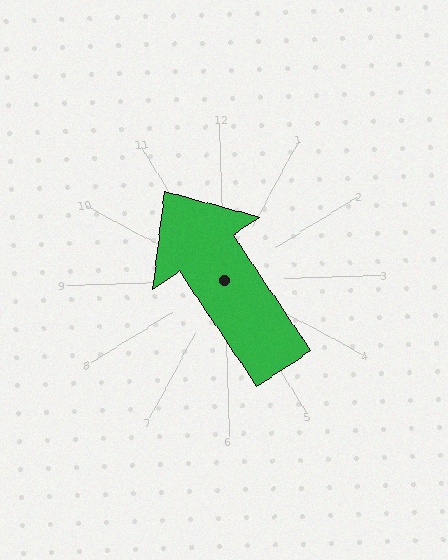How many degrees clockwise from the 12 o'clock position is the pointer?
Approximately 328 degrees.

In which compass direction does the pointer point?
Northwest.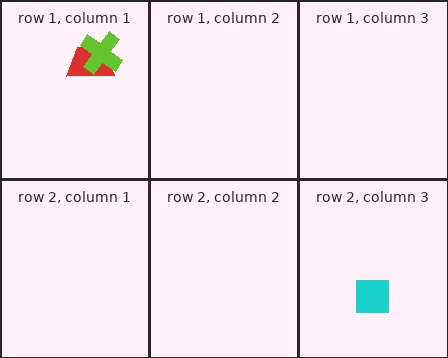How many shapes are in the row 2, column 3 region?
1.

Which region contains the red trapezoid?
The row 1, column 1 region.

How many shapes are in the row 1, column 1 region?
2.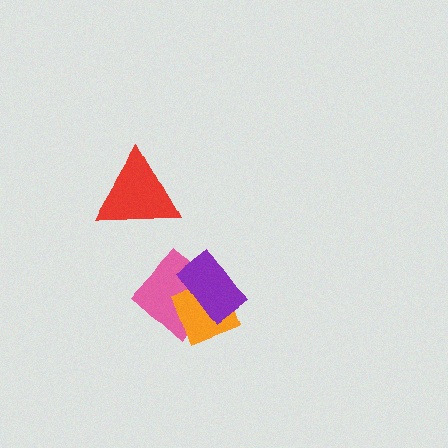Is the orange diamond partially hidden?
Yes, it is partially covered by another shape.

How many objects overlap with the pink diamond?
2 objects overlap with the pink diamond.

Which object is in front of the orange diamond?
The purple rectangle is in front of the orange diamond.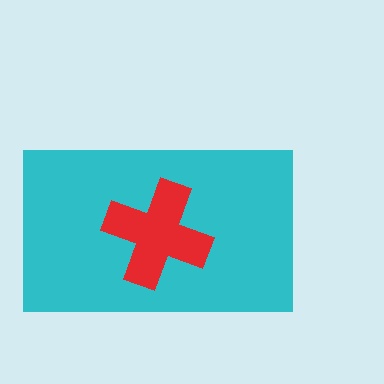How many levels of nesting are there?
2.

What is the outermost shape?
The cyan rectangle.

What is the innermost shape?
The red cross.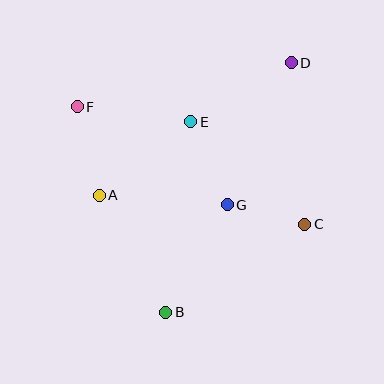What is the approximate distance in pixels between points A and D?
The distance between A and D is approximately 233 pixels.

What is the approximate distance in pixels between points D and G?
The distance between D and G is approximately 156 pixels.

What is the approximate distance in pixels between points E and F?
The distance between E and F is approximately 114 pixels.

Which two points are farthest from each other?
Points B and D are farthest from each other.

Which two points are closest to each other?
Points C and G are closest to each other.